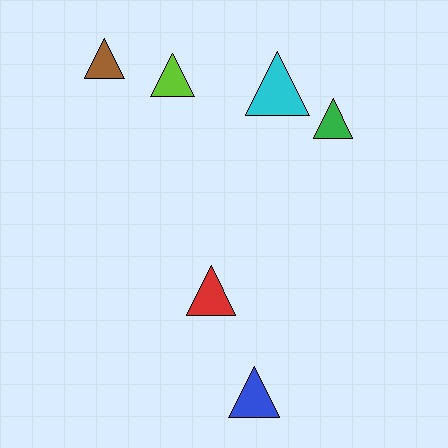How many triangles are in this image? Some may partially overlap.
There are 6 triangles.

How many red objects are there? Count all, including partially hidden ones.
There is 1 red object.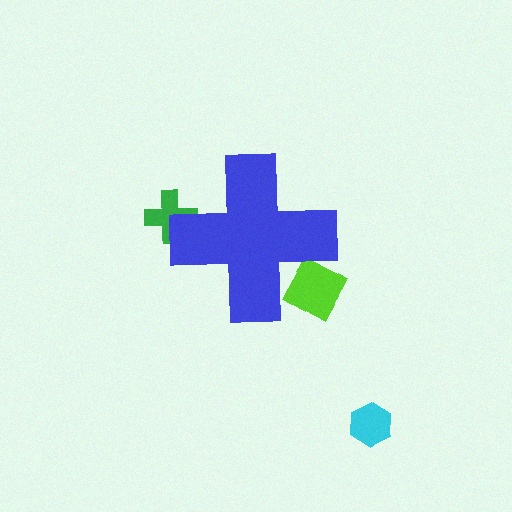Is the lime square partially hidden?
Yes, the lime square is partially hidden behind the blue cross.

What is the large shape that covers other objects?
A blue cross.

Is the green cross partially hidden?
Yes, the green cross is partially hidden behind the blue cross.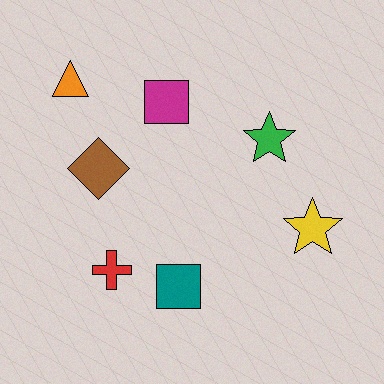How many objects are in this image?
There are 7 objects.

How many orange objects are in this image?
There is 1 orange object.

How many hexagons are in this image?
There are no hexagons.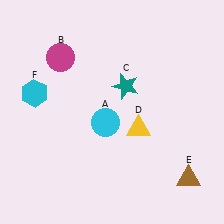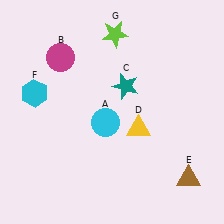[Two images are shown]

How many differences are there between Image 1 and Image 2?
There is 1 difference between the two images.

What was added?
A lime star (G) was added in Image 2.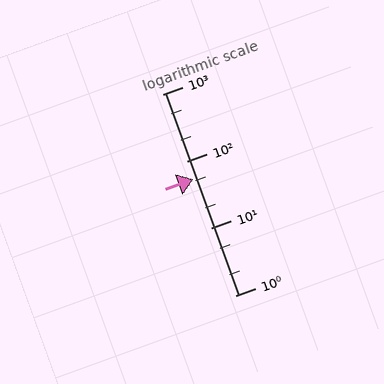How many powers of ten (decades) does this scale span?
The scale spans 3 decades, from 1 to 1000.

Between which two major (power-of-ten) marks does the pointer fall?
The pointer is between 10 and 100.